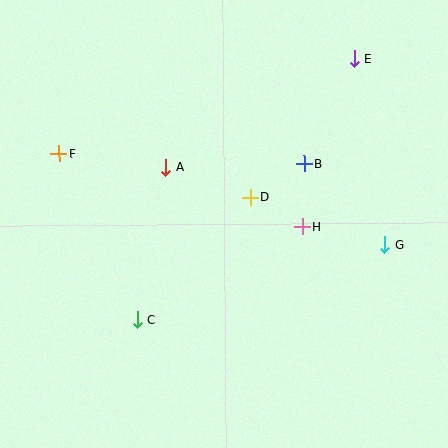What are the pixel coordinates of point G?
Point G is at (385, 244).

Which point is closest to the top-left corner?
Point F is closest to the top-left corner.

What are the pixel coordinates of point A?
Point A is at (165, 168).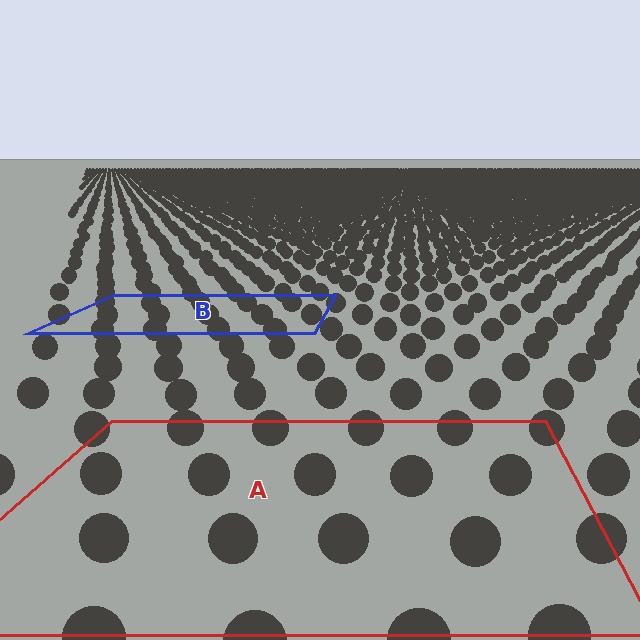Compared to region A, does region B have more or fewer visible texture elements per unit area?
Region B has more texture elements per unit area — they are packed more densely because it is farther away.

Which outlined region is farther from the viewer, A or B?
Region B is farther from the viewer — the texture elements inside it appear smaller and more densely packed.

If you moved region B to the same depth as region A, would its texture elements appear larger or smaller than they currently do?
They would appear larger. At a closer depth, the same texture elements are projected at a bigger on-screen size.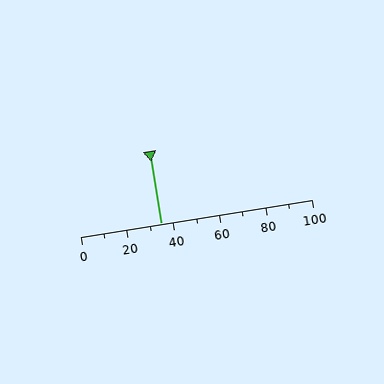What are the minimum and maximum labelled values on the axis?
The axis runs from 0 to 100.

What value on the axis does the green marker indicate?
The marker indicates approximately 35.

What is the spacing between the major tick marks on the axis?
The major ticks are spaced 20 apart.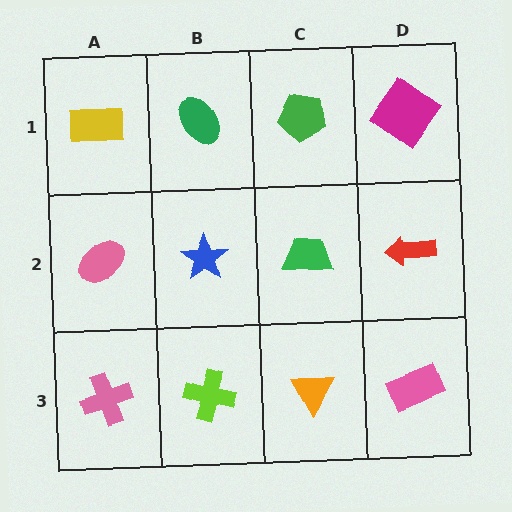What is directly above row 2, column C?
A green pentagon.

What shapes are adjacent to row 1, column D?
A red arrow (row 2, column D), a green pentagon (row 1, column C).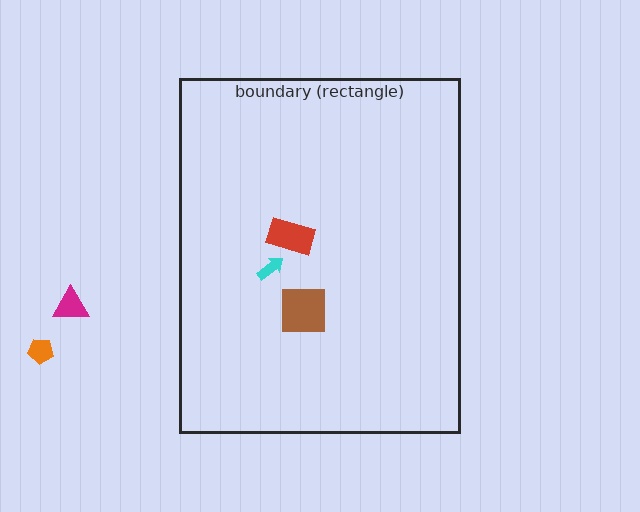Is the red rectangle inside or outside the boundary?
Inside.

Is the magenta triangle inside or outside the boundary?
Outside.